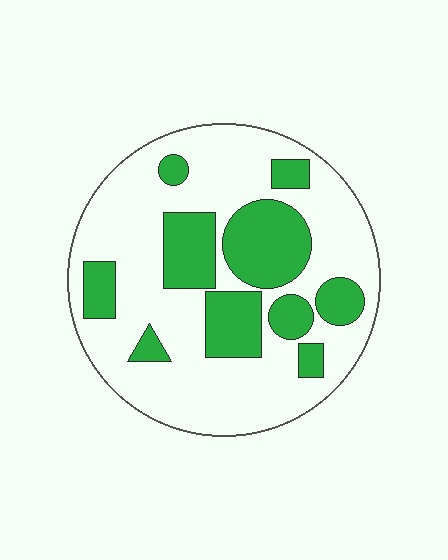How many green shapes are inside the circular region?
10.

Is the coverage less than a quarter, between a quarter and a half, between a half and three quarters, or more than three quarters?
Between a quarter and a half.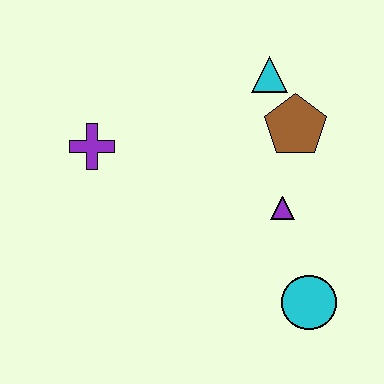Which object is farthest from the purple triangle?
The purple cross is farthest from the purple triangle.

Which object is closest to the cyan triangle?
The brown pentagon is closest to the cyan triangle.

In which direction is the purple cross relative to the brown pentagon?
The purple cross is to the left of the brown pentagon.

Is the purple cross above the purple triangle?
Yes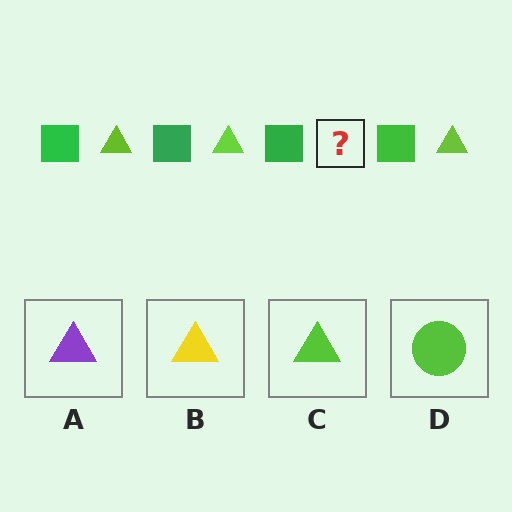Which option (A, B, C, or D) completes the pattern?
C.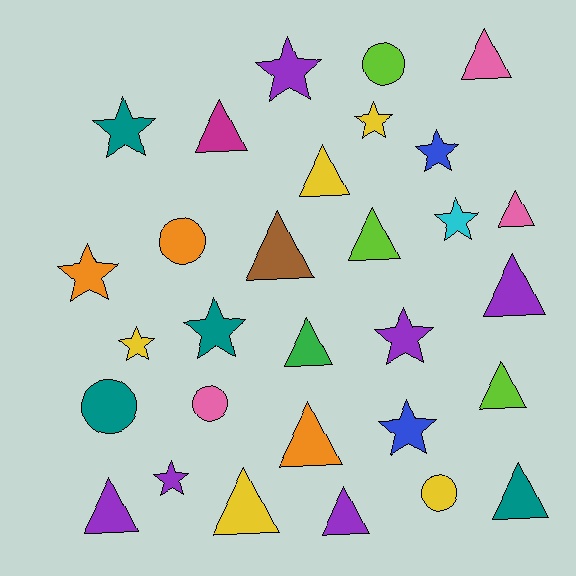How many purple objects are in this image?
There are 6 purple objects.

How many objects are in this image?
There are 30 objects.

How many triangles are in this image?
There are 14 triangles.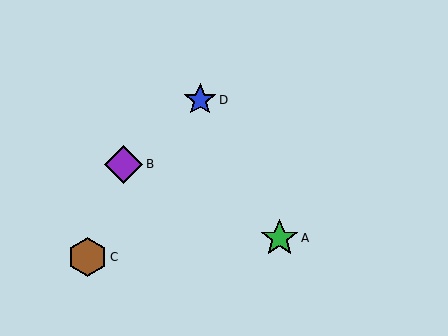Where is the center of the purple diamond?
The center of the purple diamond is at (124, 164).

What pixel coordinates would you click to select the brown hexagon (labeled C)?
Click at (88, 257) to select the brown hexagon C.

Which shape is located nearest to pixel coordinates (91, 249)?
The brown hexagon (labeled C) at (88, 257) is nearest to that location.